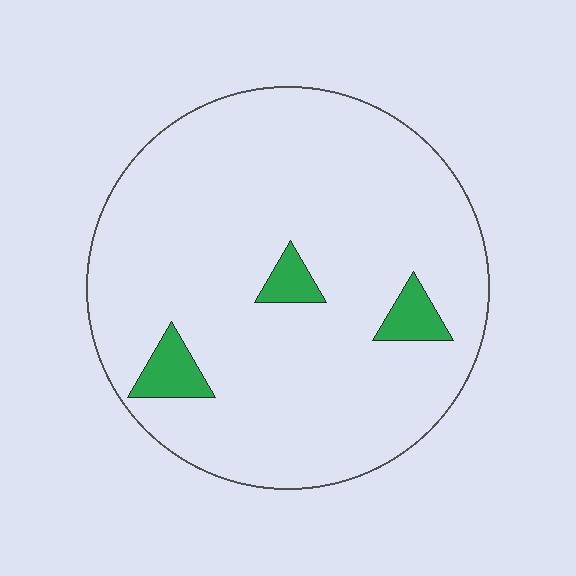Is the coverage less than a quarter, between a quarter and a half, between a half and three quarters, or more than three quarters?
Less than a quarter.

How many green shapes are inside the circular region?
3.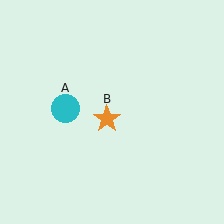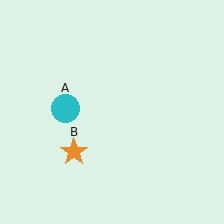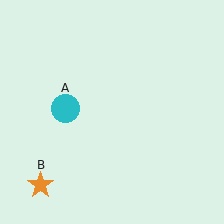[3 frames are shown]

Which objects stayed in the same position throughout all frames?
Cyan circle (object A) remained stationary.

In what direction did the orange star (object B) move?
The orange star (object B) moved down and to the left.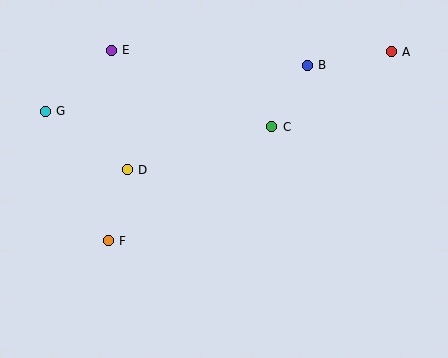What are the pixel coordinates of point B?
Point B is at (307, 65).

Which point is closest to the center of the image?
Point C at (272, 127) is closest to the center.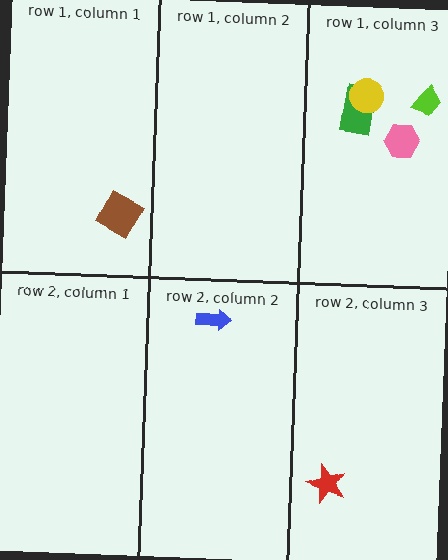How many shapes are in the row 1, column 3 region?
4.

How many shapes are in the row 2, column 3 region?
1.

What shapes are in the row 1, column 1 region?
The brown square.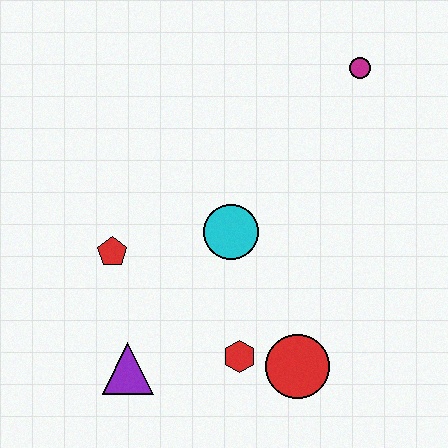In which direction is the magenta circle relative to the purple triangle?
The magenta circle is above the purple triangle.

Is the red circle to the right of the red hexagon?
Yes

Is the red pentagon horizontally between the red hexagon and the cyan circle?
No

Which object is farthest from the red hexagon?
The magenta circle is farthest from the red hexagon.